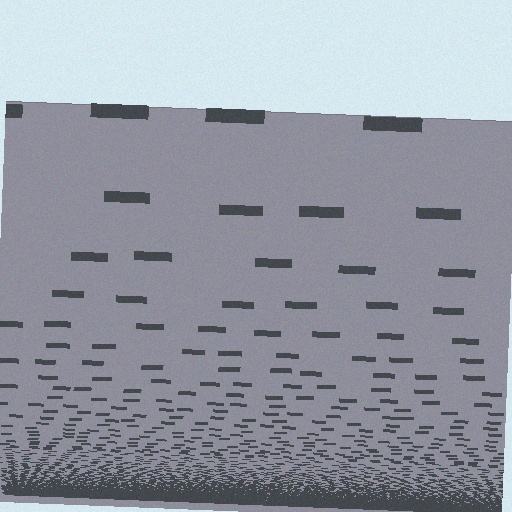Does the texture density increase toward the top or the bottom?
Density increases toward the bottom.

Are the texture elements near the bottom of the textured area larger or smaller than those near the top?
Smaller. The gradient is inverted — elements near the bottom are smaller and denser.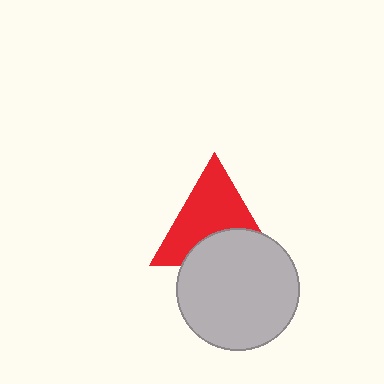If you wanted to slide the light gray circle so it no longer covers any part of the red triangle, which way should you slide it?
Slide it down — that is the most direct way to separate the two shapes.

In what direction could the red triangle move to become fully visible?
The red triangle could move up. That would shift it out from behind the light gray circle entirely.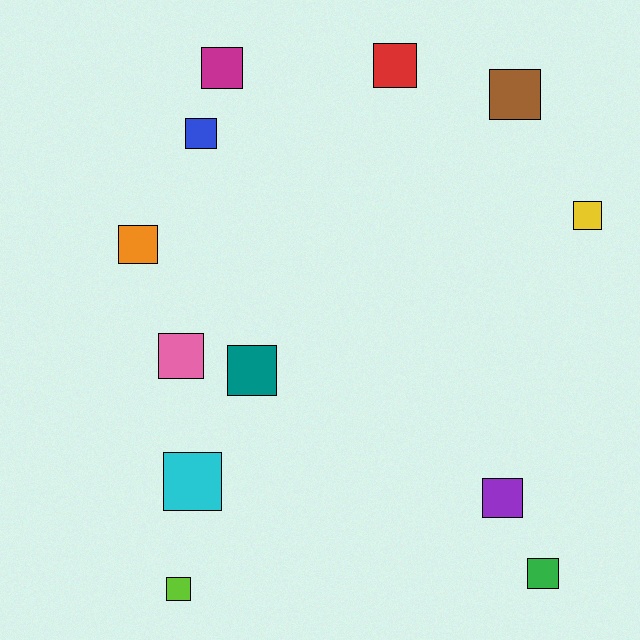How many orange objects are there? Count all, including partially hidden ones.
There is 1 orange object.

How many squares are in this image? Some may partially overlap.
There are 12 squares.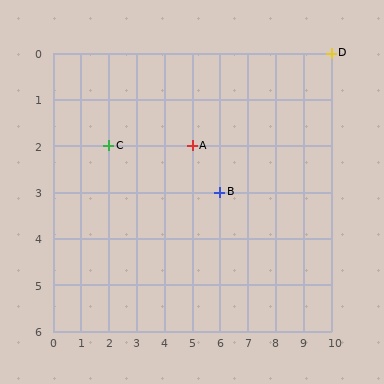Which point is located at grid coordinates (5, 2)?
Point A is at (5, 2).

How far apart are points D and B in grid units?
Points D and B are 4 columns and 3 rows apart (about 5.0 grid units diagonally).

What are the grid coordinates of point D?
Point D is at grid coordinates (10, 0).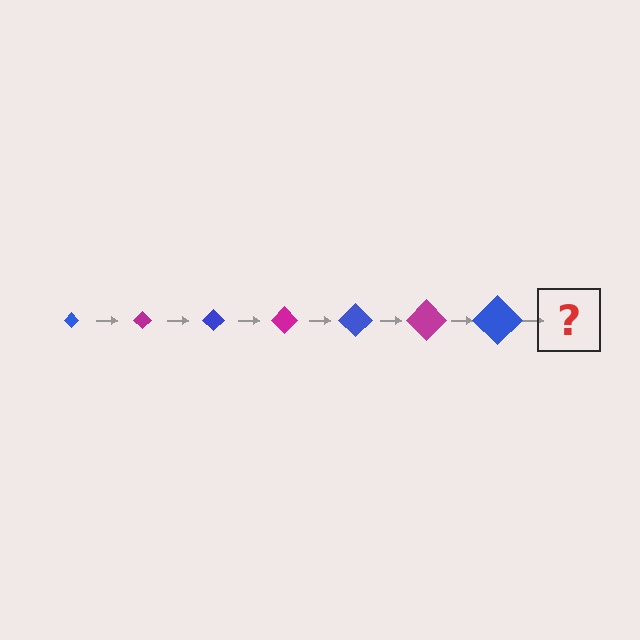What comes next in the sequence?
The next element should be a magenta diamond, larger than the previous one.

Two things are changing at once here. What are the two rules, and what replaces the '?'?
The two rules are that the diamond grows larger each step and the color cycles through blue and magenta. The '?' should be a magenta diamond, larger than the previous one.